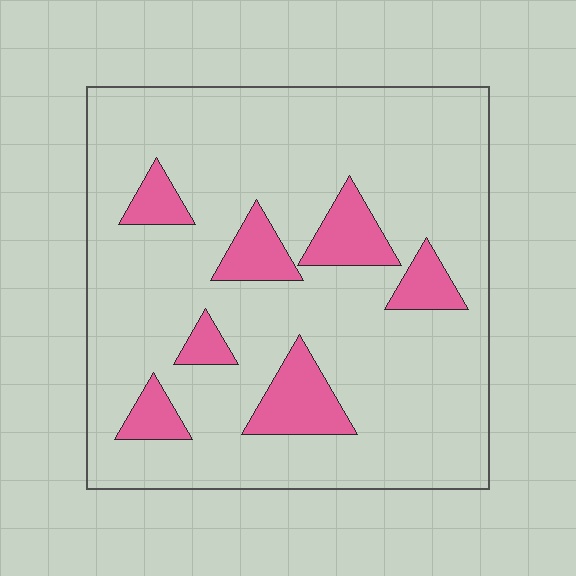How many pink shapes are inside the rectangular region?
7.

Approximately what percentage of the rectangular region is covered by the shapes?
Approximately 15%.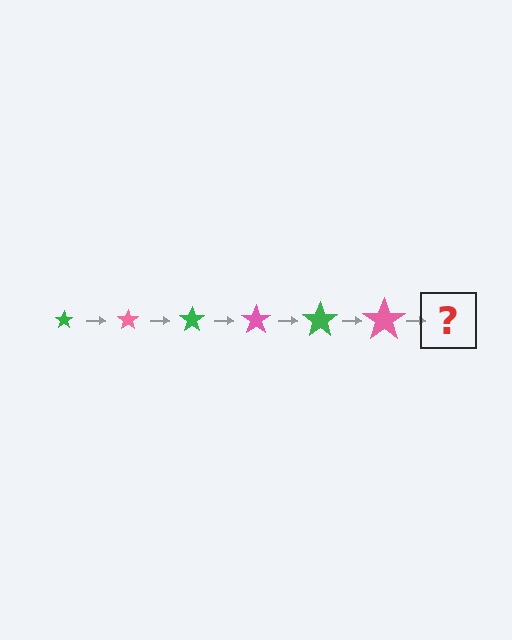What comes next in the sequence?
The next element should be a green star, larger than the previous one.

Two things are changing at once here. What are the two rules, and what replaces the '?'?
The two rules are that the star grows larger each step and the color cycles through green and pink. The '?' should be a green star, larger than the previous one.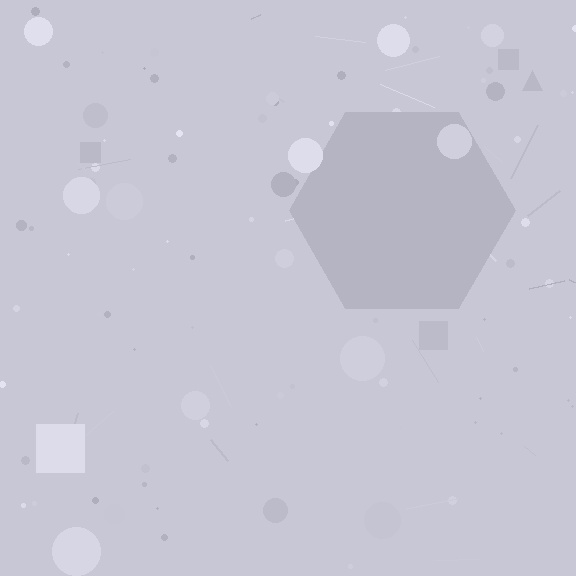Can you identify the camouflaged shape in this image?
The camouflaged shape is a hexagon.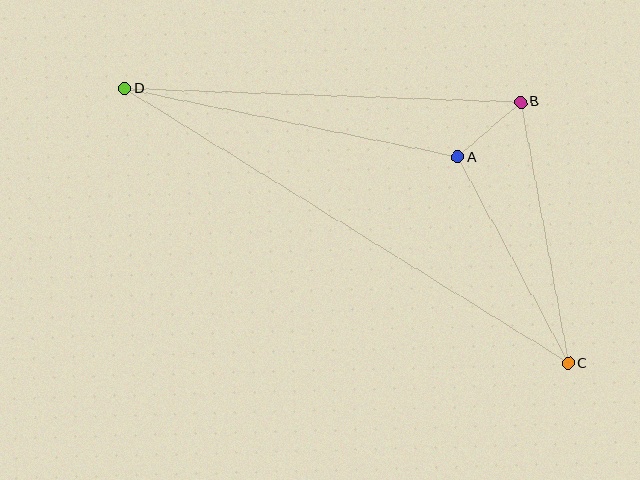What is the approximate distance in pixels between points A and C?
The distance between A and C is approximately 234 pixels.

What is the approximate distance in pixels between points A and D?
The distance between A and D is approximately 340 pixels.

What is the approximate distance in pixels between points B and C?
The distance between B and C is approximately 266 pixels.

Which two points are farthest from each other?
Points C and D are farthest from each other.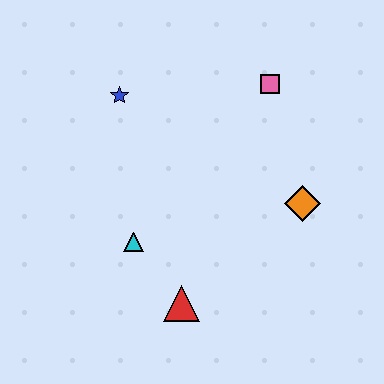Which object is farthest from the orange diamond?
The blue star is farthest from the orange diamond.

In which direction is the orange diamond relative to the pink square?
The orange diamond is below the pink square.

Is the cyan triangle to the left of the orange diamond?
Yes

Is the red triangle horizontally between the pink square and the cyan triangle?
Yes